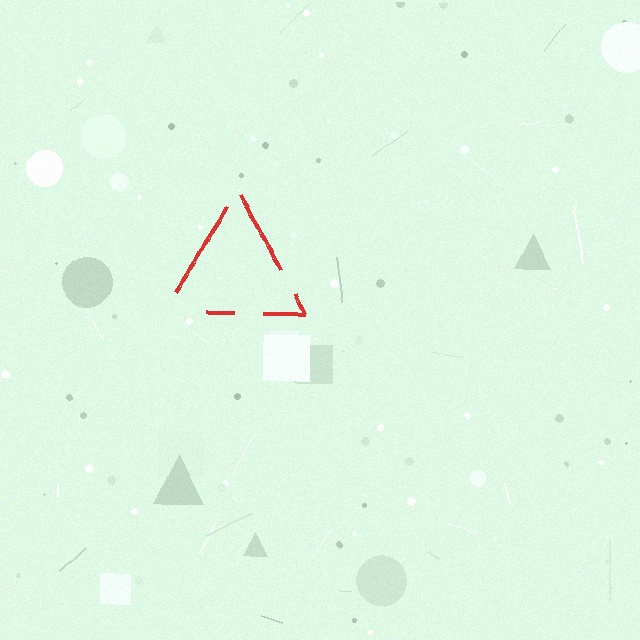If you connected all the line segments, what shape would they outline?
They would outline a triangle.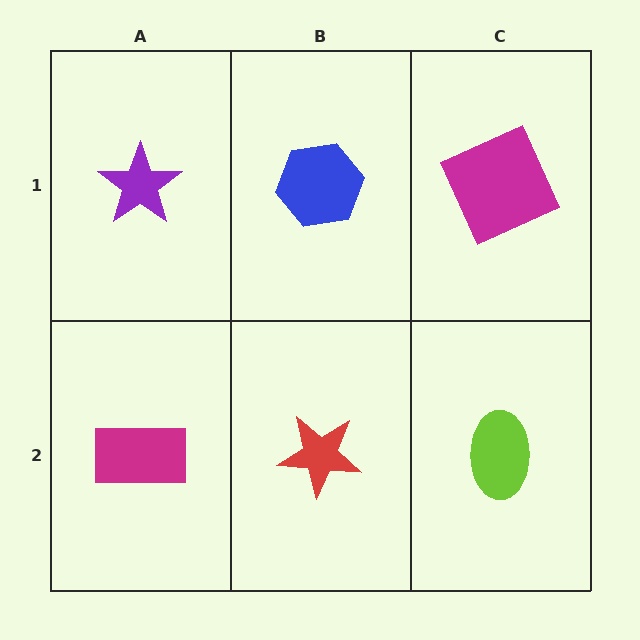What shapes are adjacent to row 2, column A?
A purple star (row 1, column A), a red star (row 2, column B).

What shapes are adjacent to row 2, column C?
A magenta square (row 1, column C), a red star (row 2, column B).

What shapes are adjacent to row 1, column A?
A magenta rectangle (row 2, column A), a blue hexagon (row 1, column B).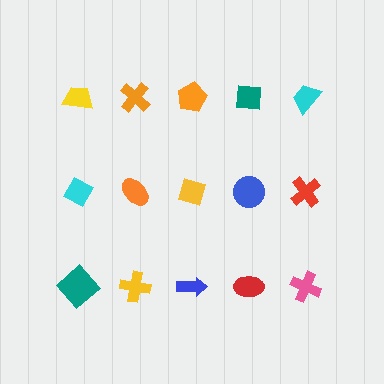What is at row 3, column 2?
A yellow cross.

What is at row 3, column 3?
A blue arrow.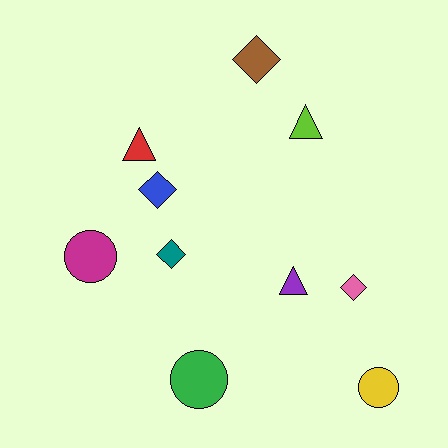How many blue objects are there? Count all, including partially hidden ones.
There is 1 blue object.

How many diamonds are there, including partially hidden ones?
There are 4 diamonds.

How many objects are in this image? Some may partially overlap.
There are 10 objects.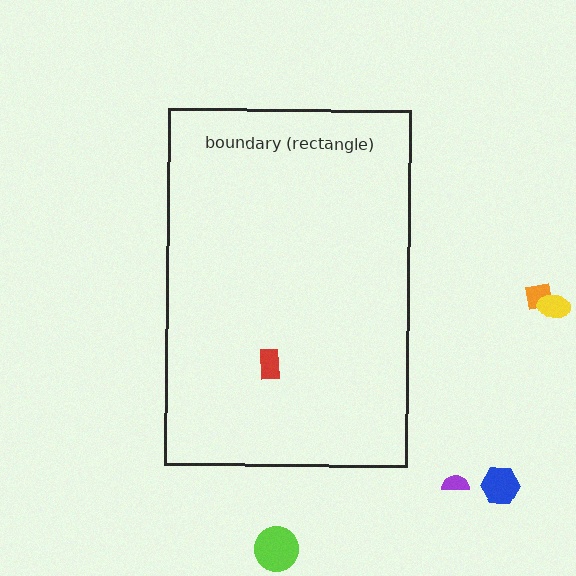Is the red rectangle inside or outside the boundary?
Inside.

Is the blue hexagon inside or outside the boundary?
Outside.